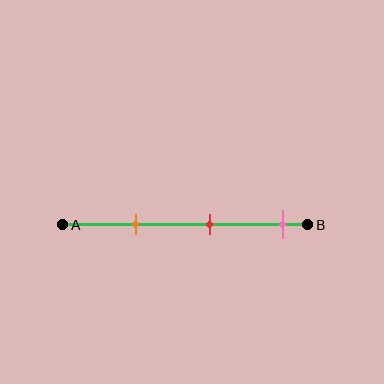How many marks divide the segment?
There are 3 marks dividing the segment.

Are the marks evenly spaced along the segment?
Yes, the marks are approximately evenly spaced.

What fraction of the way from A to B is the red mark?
The red mark is approximately 60% (0.6) of the way from A to B.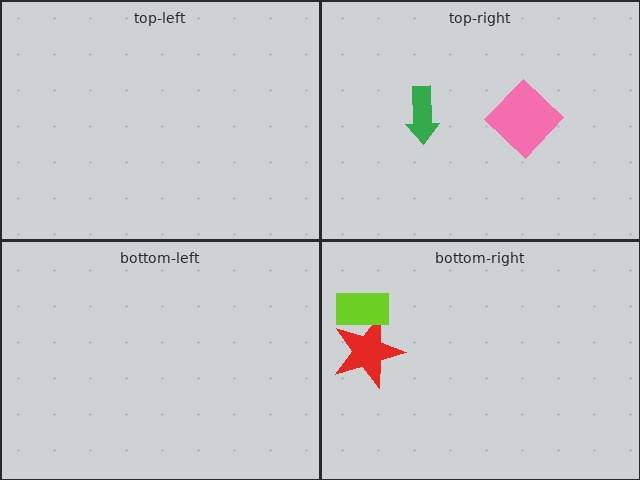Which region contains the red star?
The bottom-right region.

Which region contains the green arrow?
The top-right region.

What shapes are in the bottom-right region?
The red star, the lime rectangle.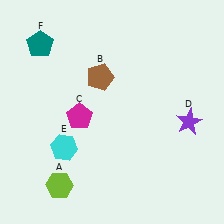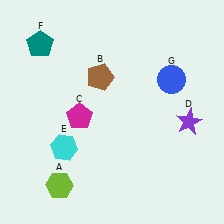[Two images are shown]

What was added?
A blue circle (G) was added in Image 2.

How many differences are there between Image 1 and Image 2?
There is 1 difference between the two images.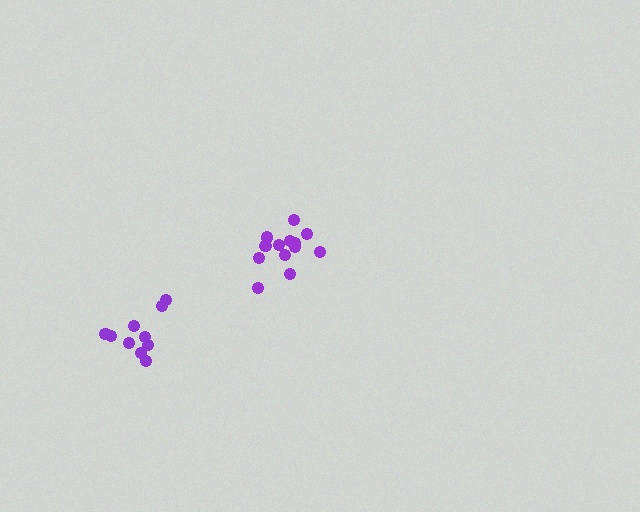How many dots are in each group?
Group 1: 13 dots, Group 2: 10 dots (23 total).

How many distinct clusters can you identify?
There are 2 distinct clusters.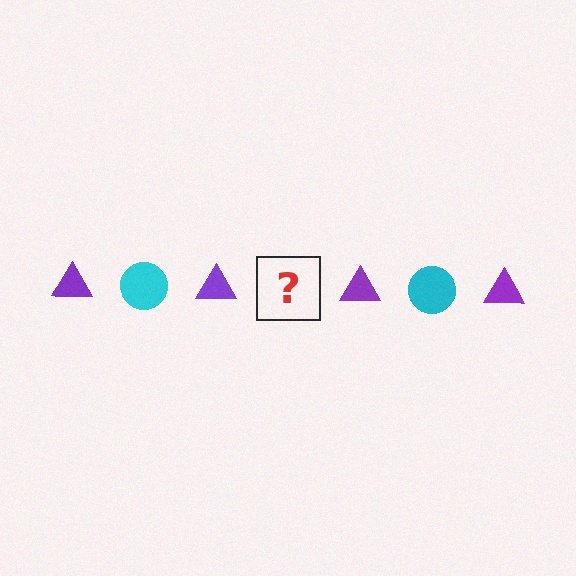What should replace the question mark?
The question mark should be replaced with a cyan circle.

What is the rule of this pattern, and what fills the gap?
The rule is that the pattern alternates between purple triangle and cyan circle. The gap should be filled with a cyan circle.